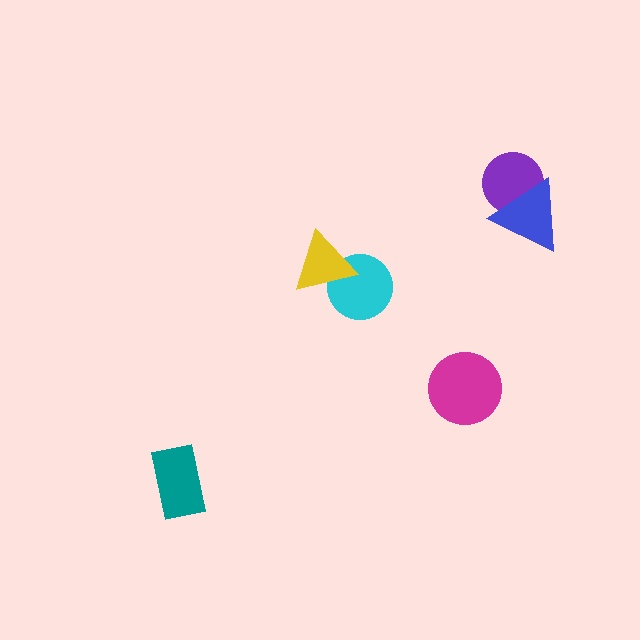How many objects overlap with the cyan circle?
1 object overlaps with the cyan circle.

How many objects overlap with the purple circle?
1 object overlaps with the purple circle.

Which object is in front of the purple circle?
The blue triangle is in front of the purple circle.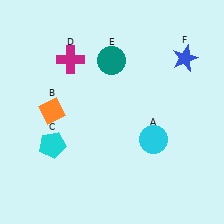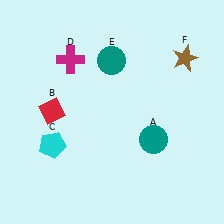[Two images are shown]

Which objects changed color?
A changed from cyan to teal. B changed from orange to red. F changed from blue to brown.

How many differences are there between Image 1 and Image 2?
There are 3 differences between the two images.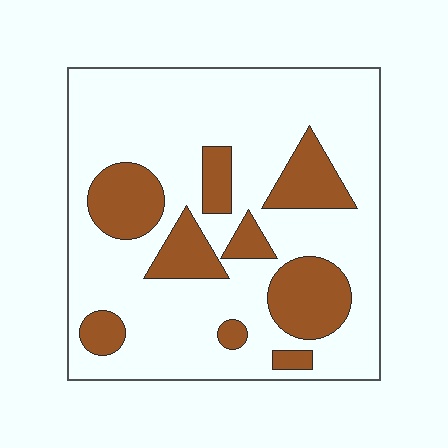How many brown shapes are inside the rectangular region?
9.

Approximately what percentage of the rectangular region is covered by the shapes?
Approximately 25%.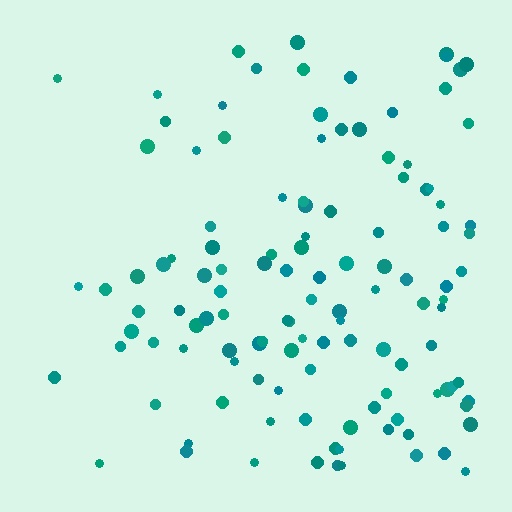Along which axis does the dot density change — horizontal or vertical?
Horizontal.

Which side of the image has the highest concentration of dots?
The right.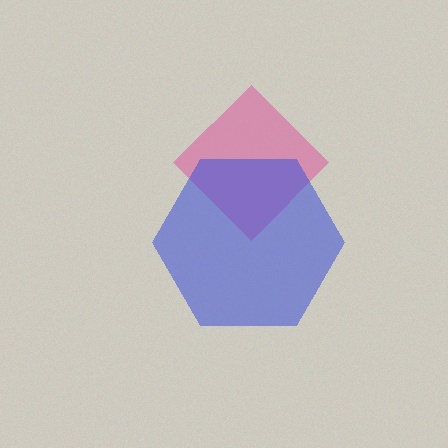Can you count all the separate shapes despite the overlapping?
Yes, there are 2 separate shapes.